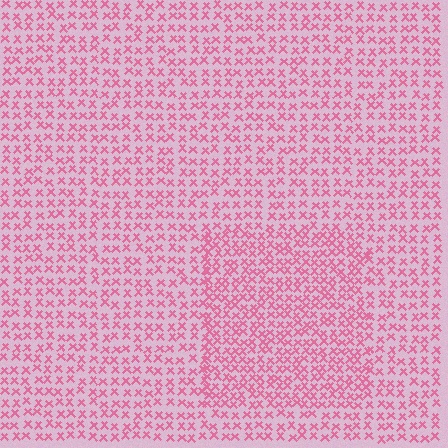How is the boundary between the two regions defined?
The boundary is defined by a change in element density (approximately 1.5x ratio). All elements are the same color, size, and shape.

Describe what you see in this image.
The image contains small pink elements arranged at two different densities. A rectangle-shaped region is visible where the elements are more densely packed than the surrounding area.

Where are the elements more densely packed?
The elements are more densely packed inside the rectangle boundary.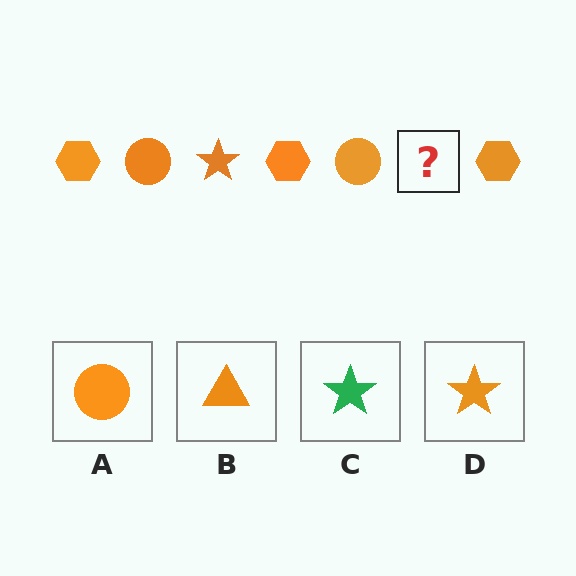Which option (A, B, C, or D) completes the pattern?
D.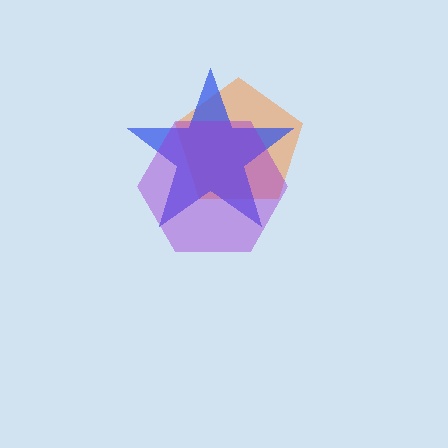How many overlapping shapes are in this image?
There are 3 overlapping shapes in the image.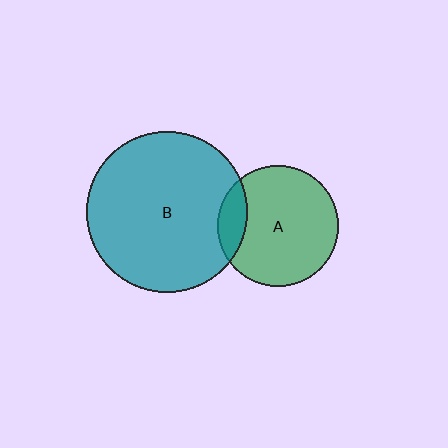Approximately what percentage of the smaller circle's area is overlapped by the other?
Approximately 15%.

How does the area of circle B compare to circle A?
Approximately 1.8 times.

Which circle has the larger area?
Circle B (teal).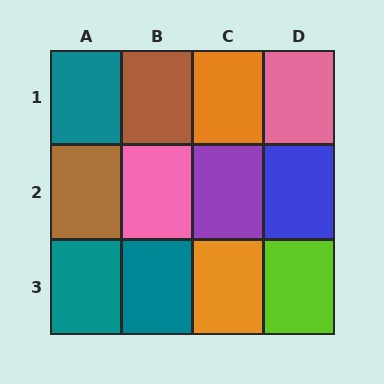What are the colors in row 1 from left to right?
Teal, brown, orange, pink.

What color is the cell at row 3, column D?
Lime.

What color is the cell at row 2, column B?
Pink.